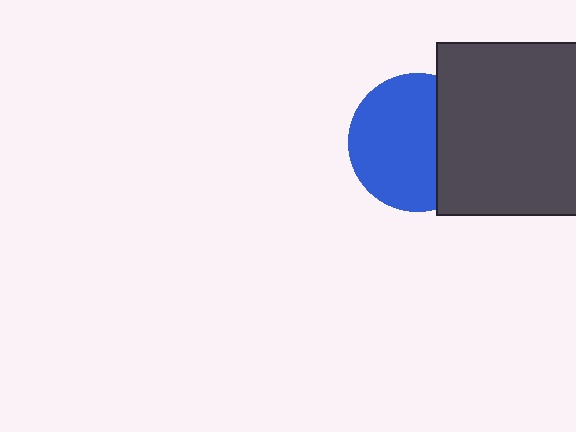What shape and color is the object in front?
The object in front is a dark gray square.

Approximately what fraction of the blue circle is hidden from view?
Roughly 34% of the blue circle is hidden behind the dark gray square.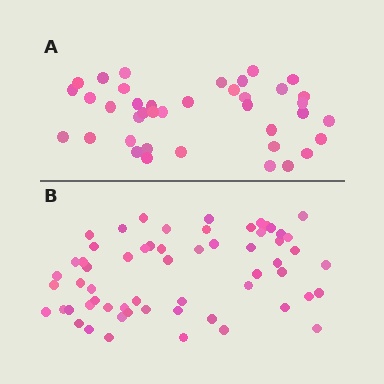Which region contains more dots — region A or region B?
Region B (the bottom region) has more dots.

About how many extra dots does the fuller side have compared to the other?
Region B has approximately 20 more dots than region A.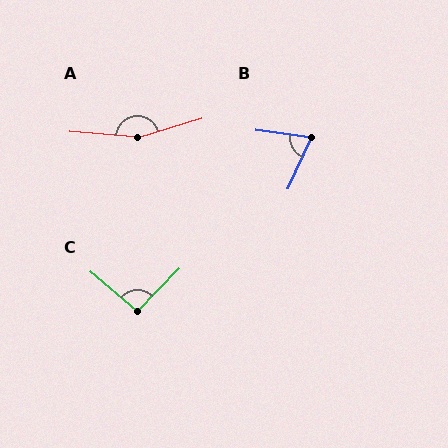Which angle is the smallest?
B, at approximately 73 degrees.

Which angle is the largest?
A, at approximately 158 degrees.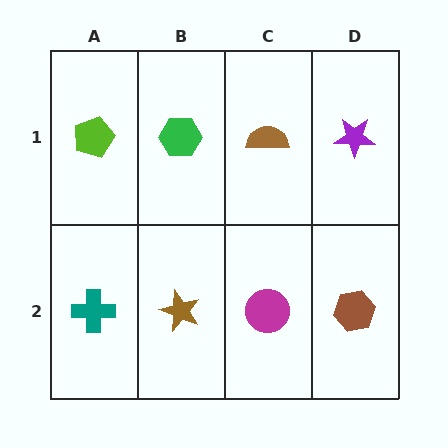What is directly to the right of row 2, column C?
A brown hexagon.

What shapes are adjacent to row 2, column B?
A green hexagon (row 1, column B), a teal cross (row 2, column A), a magenta circle (row 2, column C).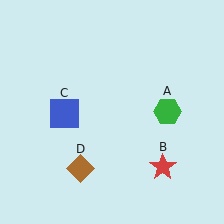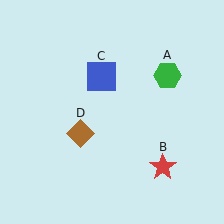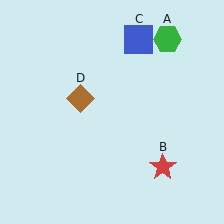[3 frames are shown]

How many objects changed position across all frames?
3 objects changed position: green hexagon (object A), blue square (object C), brown diamond (object D).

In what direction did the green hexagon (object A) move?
The green hexagon (object A) moved up.